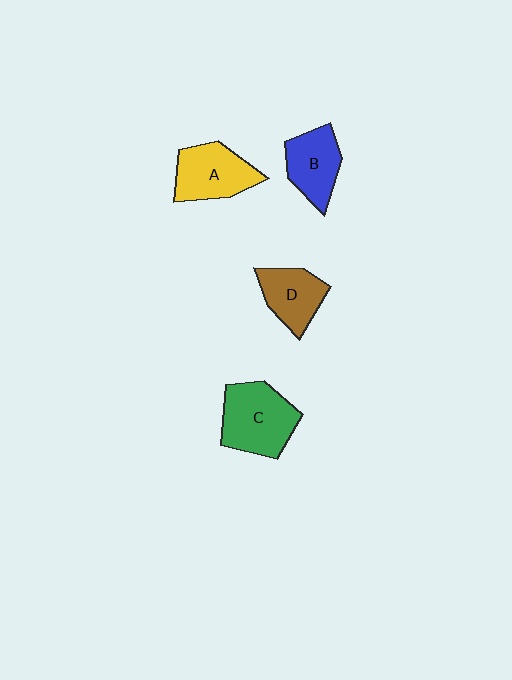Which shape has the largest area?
Shape C (green).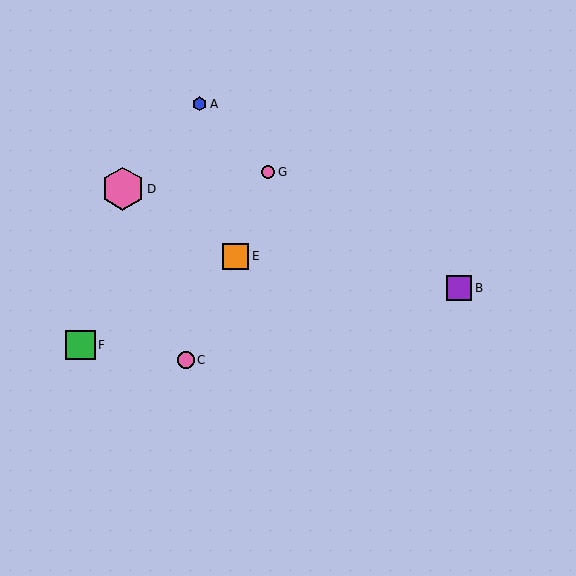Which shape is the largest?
The pink hexagon (labeled D) is the largest.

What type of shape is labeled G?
Shape G is a pink circle.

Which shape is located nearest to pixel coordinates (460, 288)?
The purple square (labeled B) at (459, 288) is nearest to that location.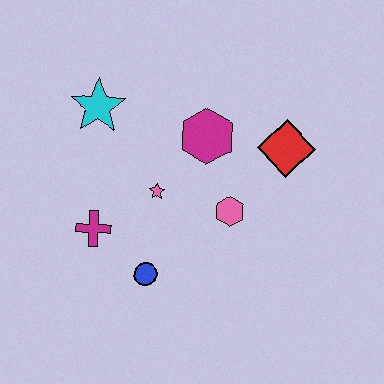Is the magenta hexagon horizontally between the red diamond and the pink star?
Yes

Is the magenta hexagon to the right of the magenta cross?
Yes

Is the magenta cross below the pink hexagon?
Yes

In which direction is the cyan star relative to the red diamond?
The cyan star is to the left of the red diamond.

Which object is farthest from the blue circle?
The red diamond is farthest from the blue circle.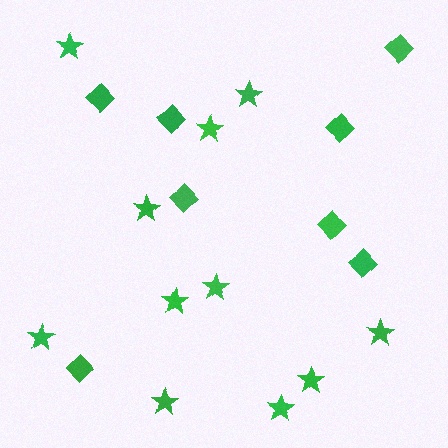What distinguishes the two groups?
There are 2 groups: one group of stars (11) and one group of diamonds (8).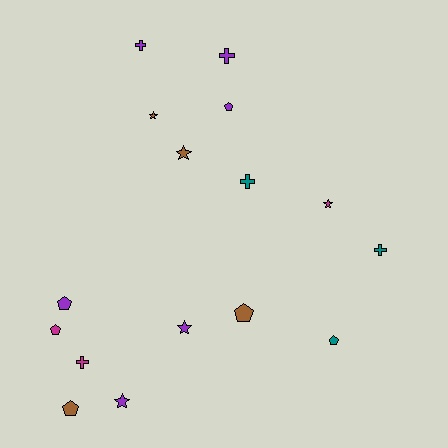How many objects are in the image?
There are 16 objects.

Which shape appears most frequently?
Pentagon, with 6 objects.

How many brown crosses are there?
There are no brown crosses.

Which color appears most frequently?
Purple, with 6 objects.